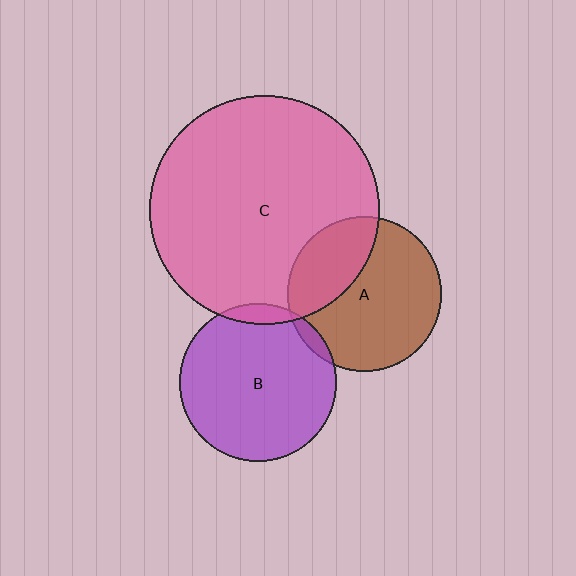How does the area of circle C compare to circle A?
Approximately 2.2 times.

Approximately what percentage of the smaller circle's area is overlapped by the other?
Approximately 5%.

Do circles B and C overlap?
Yes.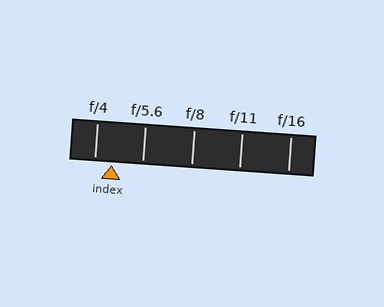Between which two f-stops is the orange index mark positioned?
The index mark is between f/4 and f/5.6.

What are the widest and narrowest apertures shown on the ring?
The widest aperture shown is f/4 and the narrowest is f/16.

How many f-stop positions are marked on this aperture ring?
There are 5 f-stop positions marked.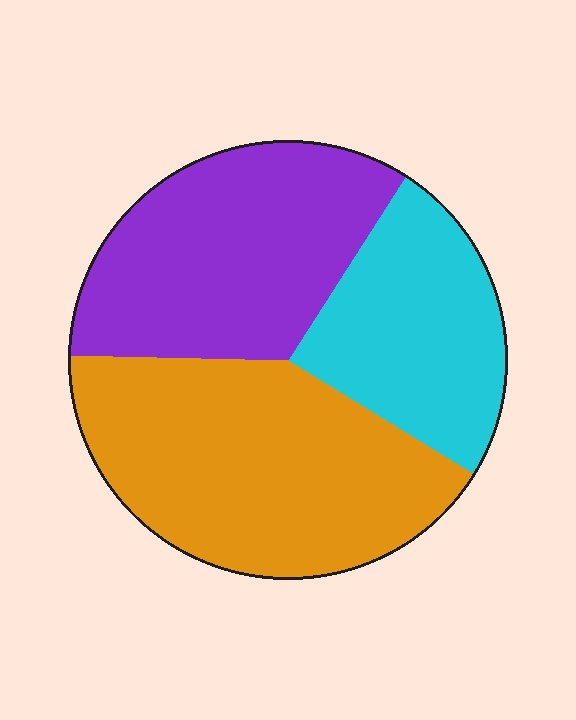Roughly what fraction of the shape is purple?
Purple takes up about one third (1/3) of the shape.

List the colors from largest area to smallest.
From largest to smallest: orange, purple, cyan.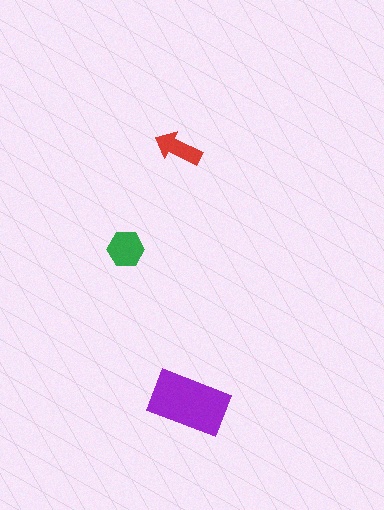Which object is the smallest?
The red arrow.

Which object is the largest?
The purple rectangle.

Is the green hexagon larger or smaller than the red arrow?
Larger.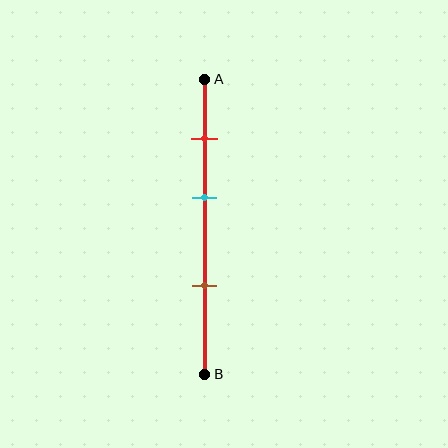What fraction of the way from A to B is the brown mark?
The brown mark is approximately 70% (0.7) of the way from A to B.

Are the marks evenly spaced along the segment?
Yes, the marks are approximately evenly spaced.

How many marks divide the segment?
There are 3 marks dividing the segment.